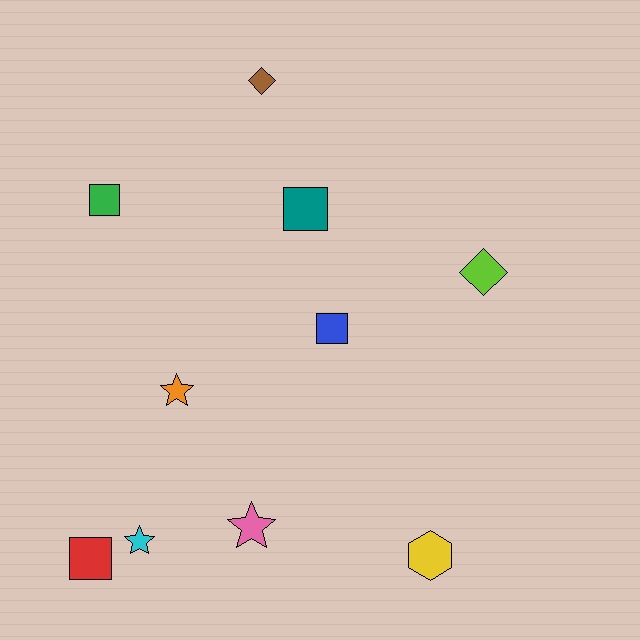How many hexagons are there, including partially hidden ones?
There is 1 hexagon.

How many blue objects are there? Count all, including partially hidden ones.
There is 1 blue object.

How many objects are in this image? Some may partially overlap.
There are 10 objects.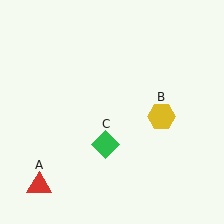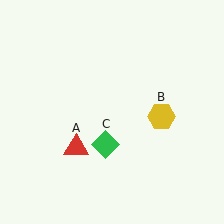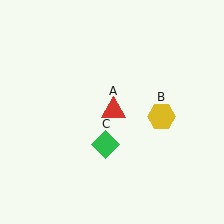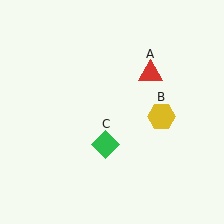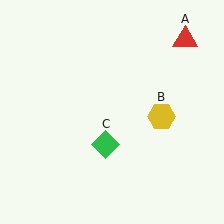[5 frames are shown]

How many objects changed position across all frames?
1 object changed position: red triangle (object A).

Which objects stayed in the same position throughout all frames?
Yellow hexagon (object B) and green diamond (object C) remained stationary.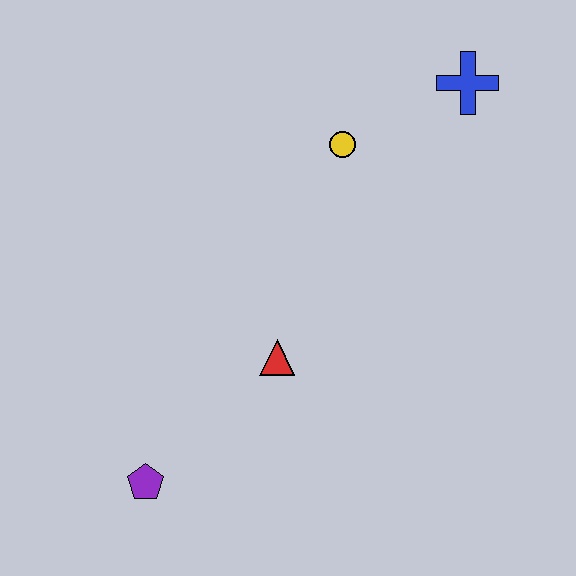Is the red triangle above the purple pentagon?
Yes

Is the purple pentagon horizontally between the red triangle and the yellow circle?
No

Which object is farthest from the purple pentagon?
The blue cross is farthest from the purple pentagon.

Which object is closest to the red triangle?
The purple pentagon is closest to the red triangle.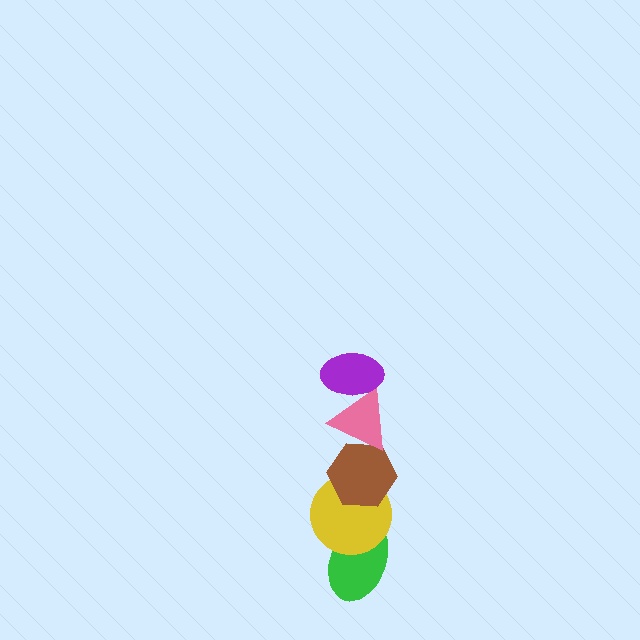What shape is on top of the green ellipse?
The yellow circle is on top of the green ellipse.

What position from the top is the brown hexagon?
The brown hexagon is 3rd from the top.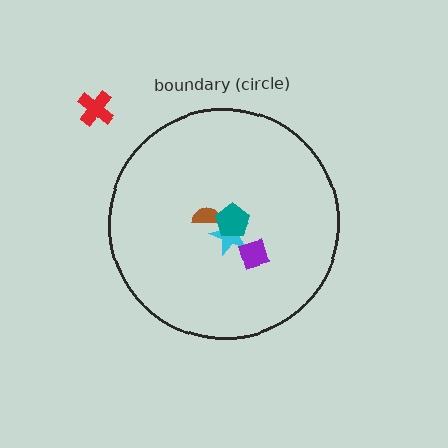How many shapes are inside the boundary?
4 inside, 1 outside.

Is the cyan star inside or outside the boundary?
Inside.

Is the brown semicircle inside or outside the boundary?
Inside.